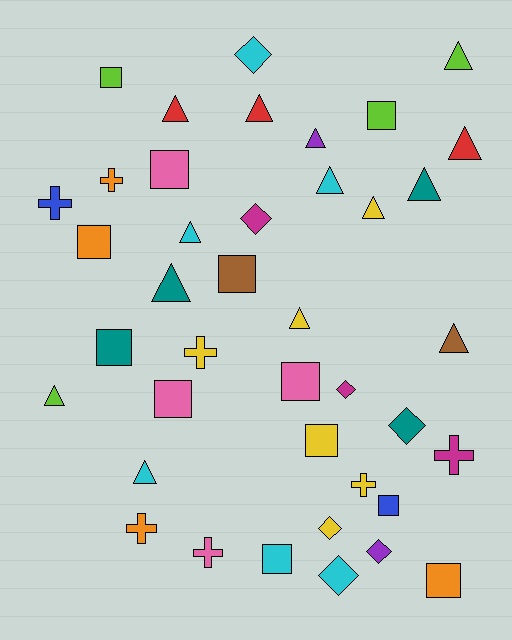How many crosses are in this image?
There are 7 crosses.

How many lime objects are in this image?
There are 4 lime objects.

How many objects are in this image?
There are 40 objects.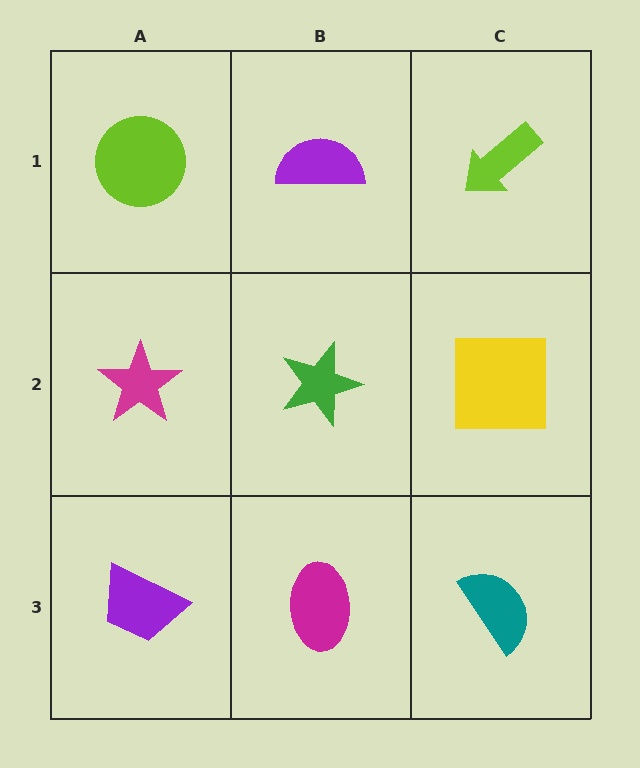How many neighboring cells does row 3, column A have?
2.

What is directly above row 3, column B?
A green star.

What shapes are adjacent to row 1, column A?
A magenta star (row 2, column A), a purple semicircle (row 1, column B).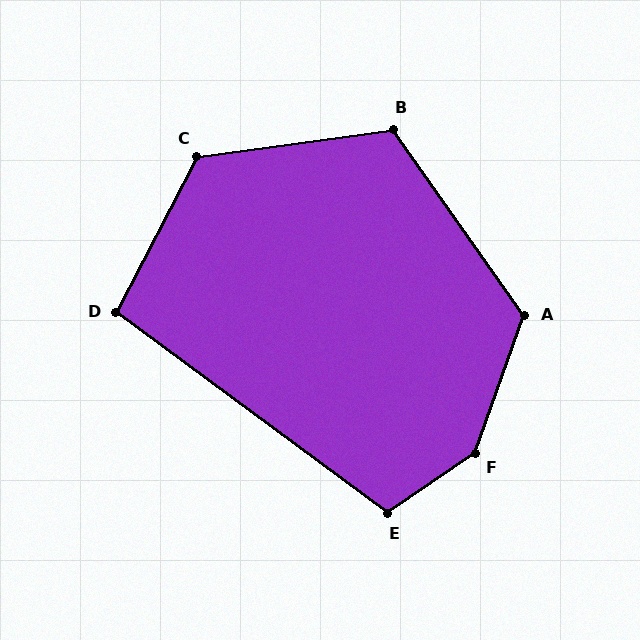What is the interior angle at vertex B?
Approximately 117 degrees (obtuse).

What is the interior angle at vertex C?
Approximately 126 degrees (obtuse).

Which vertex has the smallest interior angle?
D, at approximately 99 degrees.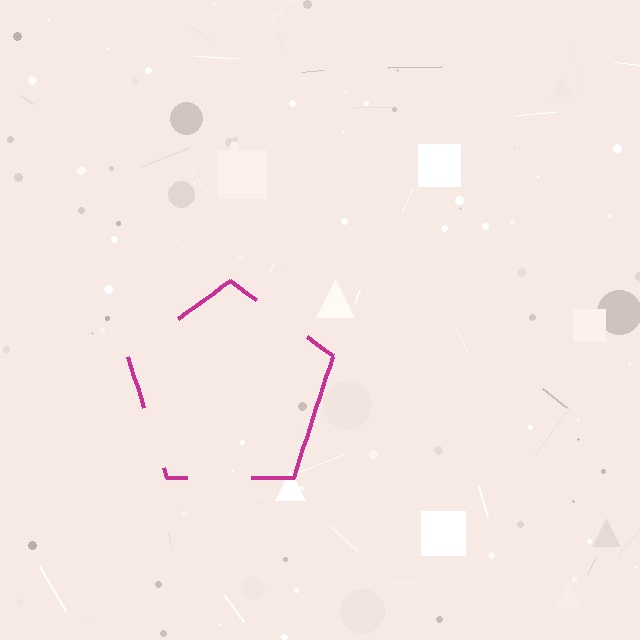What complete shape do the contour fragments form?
The contour fragments form a pentagon.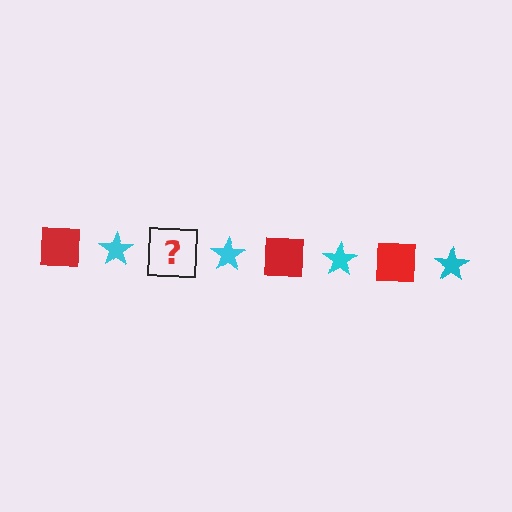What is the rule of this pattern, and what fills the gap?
The rule is that the pattern alternates between red square and cyan star. The gap should be filled with a red square.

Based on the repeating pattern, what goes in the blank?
The blank should be a red square.